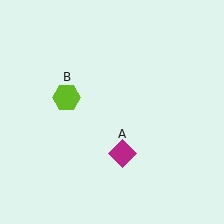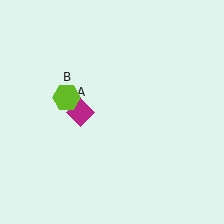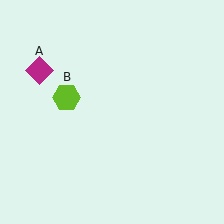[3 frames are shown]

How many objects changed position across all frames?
1 object changed position: magenta diamond (object A).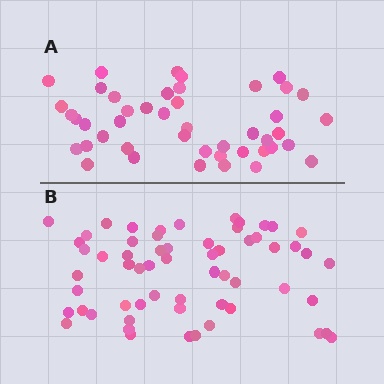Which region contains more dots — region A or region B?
Region B (the bottom region) has more dots.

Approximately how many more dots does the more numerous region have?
Region B has approximately 15 more dots than region A.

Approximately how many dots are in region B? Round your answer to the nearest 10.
About 60 dots.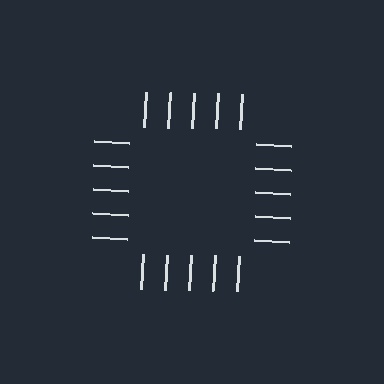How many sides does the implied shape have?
4 sides — the line-ends trace a square.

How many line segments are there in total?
20 — 5 along each of the 4 edges.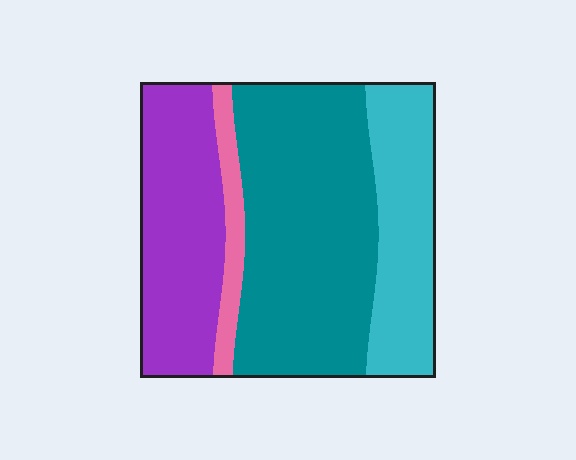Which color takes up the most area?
Teal, at roughly 45%.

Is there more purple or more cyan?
Purple.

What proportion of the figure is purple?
Purple covers 27% of the figure.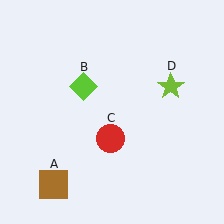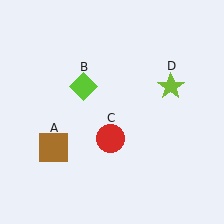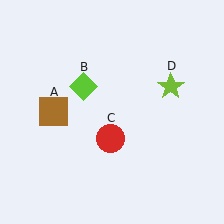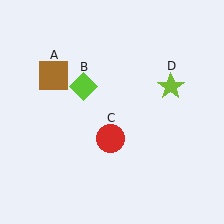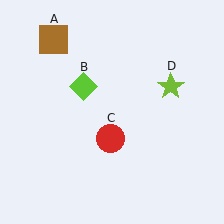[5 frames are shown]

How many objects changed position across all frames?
1 object changed position: brown square (object A).